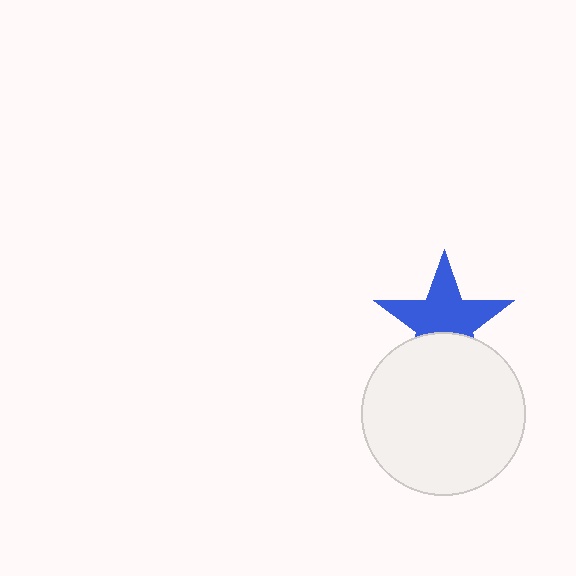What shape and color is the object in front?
The object in front is a white circle.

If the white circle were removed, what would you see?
You would see the complete blue star.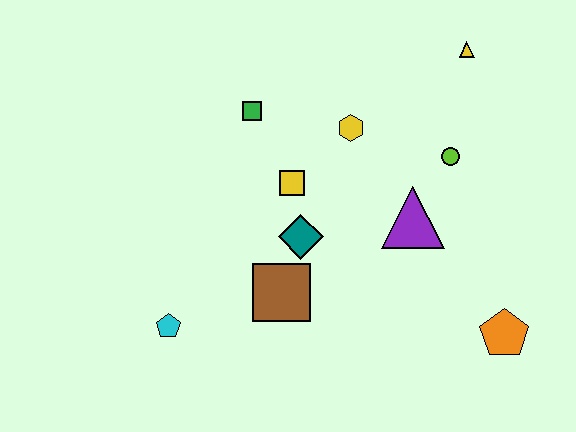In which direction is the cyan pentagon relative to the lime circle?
The cyan pentagon is to the left of the lime circle.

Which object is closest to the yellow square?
The teal diamond is closest to the yellow square.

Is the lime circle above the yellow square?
Yes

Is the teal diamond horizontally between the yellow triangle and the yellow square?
Yes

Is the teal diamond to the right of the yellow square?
Yes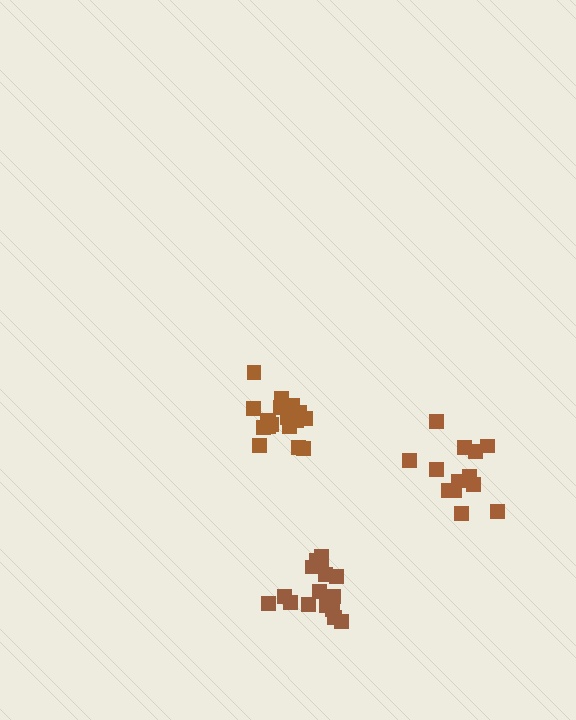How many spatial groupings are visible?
There are 3 spatial groupings.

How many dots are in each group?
Group 1: 14 dots, Group 2: 18 dots, Group 3: 16 dots (48 total).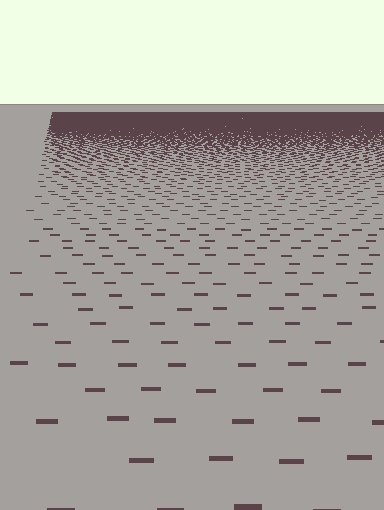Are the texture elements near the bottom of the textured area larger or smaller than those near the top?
Larger. Near the bottom, elements are closer to the viewer and appear at a bigger on-screen size.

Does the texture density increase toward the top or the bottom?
Density increases toward the top.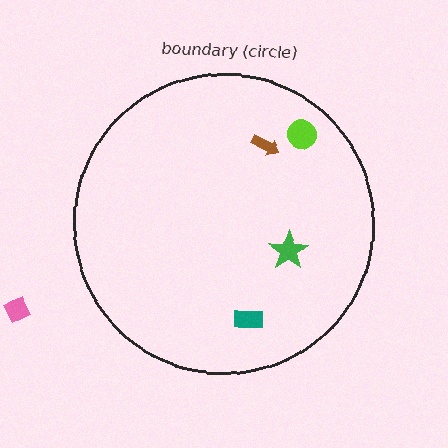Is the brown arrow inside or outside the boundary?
Inside.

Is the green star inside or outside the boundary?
Inside.